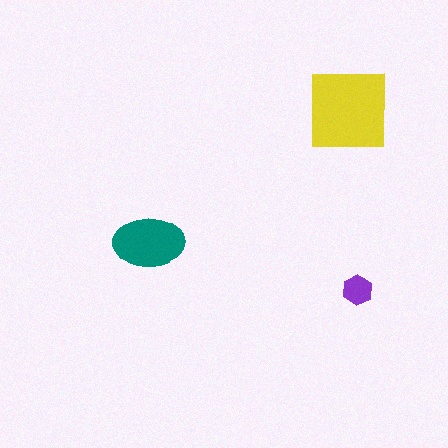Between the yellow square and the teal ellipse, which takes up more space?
The yellow square.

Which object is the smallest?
The purple hexagon.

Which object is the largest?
The yellow square.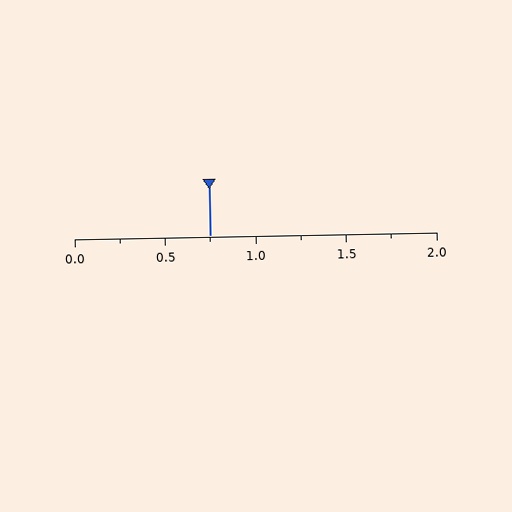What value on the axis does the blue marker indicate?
The marker indicates approximately 0.75.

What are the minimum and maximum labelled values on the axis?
The axis runs from 0.0 to 2.0.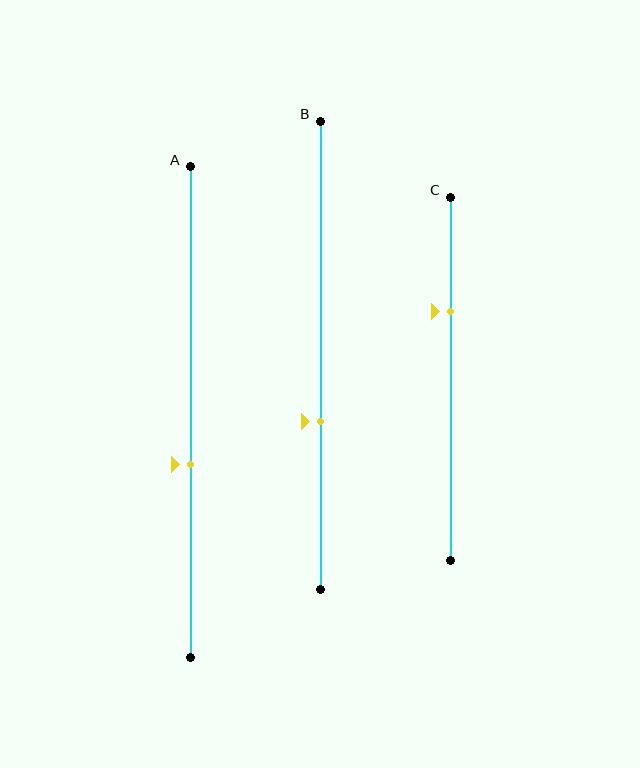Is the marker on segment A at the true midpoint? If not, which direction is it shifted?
No, the marker on segment A is shifted downward by about 11% of the segment length.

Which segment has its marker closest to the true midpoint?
Segment A has its marker closest to the true midpoint.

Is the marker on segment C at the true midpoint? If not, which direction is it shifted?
No, the marker on segment C is shifted upward by about 19% of the segment length.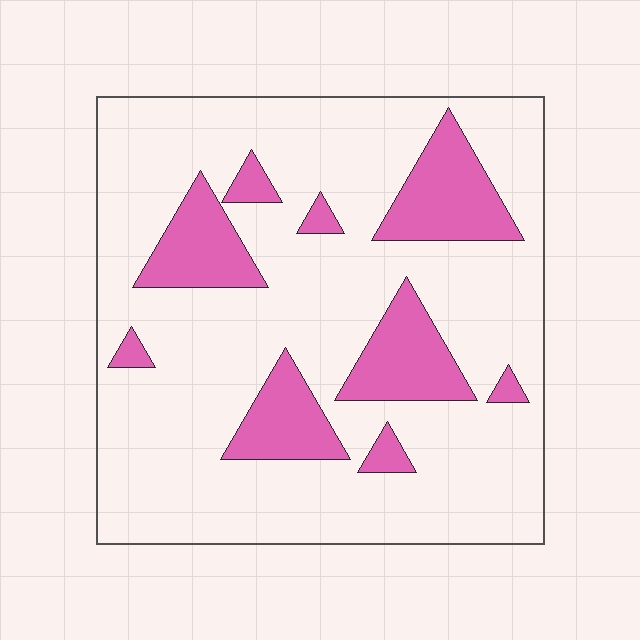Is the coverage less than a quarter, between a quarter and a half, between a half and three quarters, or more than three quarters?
Less than a quarter.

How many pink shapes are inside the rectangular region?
9.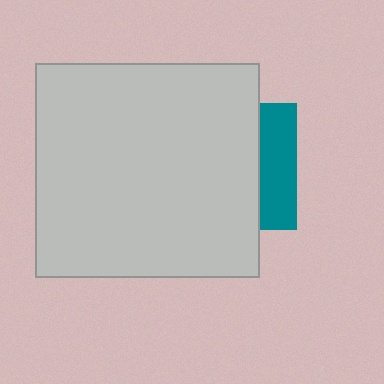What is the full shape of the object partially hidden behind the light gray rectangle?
The partially hidden object is a teal square.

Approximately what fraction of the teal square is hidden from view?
Roughly 70% of the teal square is hidden behind the light gray rectangle.